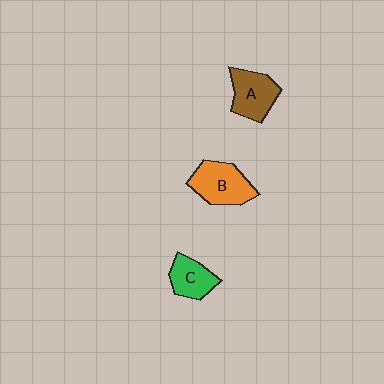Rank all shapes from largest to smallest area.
From largest to smallest: B (orange), A (brown), C (green).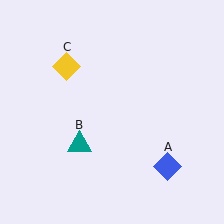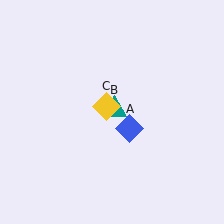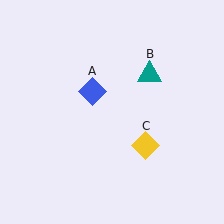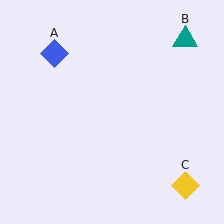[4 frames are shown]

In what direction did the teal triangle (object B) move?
The teal triangle (object B) moved up and to the right.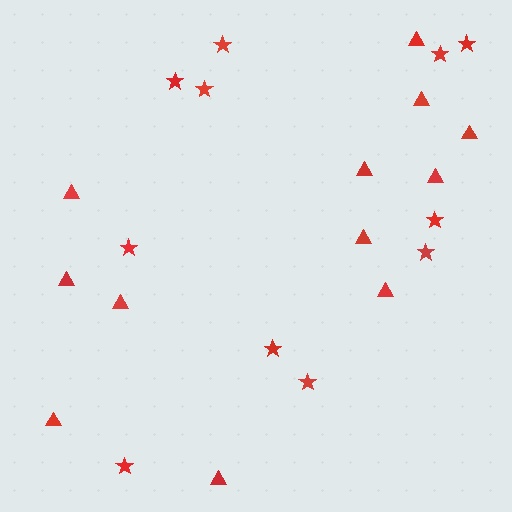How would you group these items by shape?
There are 2 groups: one group of triangles (12) and one group of stars (11).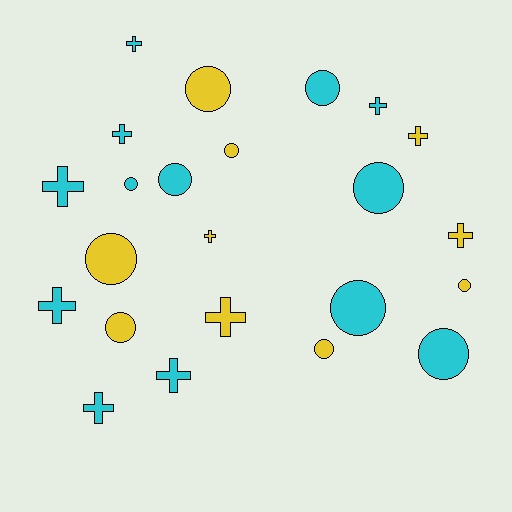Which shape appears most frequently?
Circle, with 12 objects.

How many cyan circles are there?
There are 6 cyan circles.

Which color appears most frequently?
Cyan, with 13 objects.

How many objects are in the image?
There are 23 objects.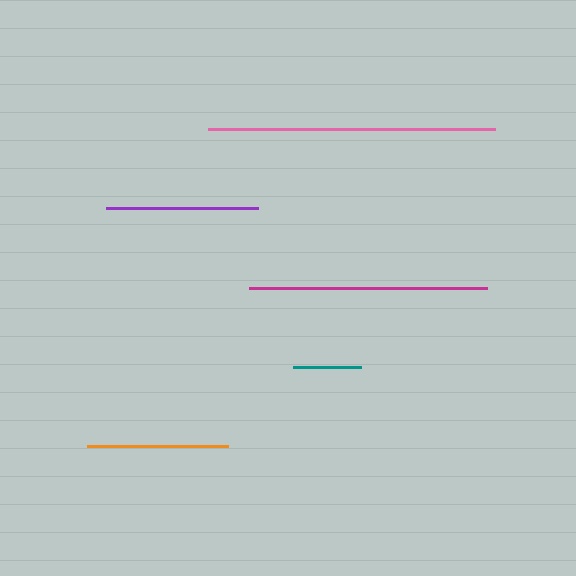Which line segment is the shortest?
The teal line is the shortest at approximately 68 pixels.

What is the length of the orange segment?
The orange segment is approximately 141 pixels long.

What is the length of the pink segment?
The pink segment is approximately 287 pixels long.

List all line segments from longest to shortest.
From longest to shortest: pink, magenta, purple, orange, teal.